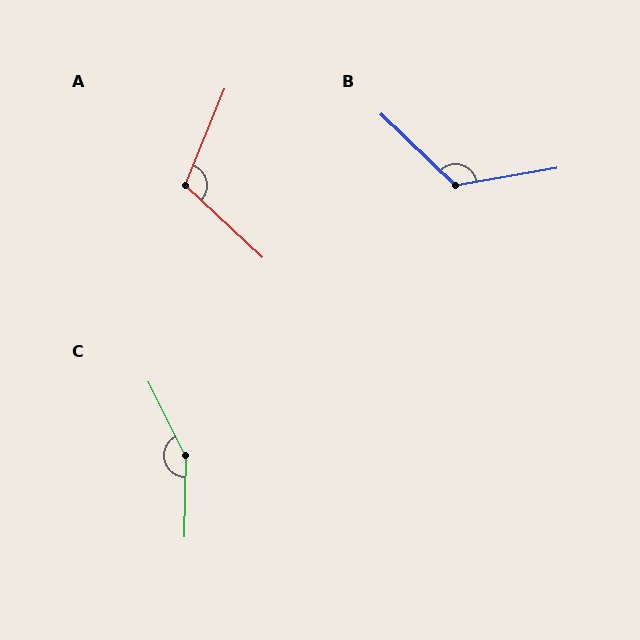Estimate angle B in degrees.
Approximately 127 degrees.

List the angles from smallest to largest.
A (111°), B (127°), C (153°).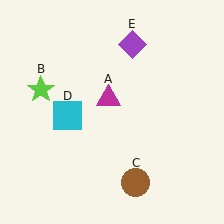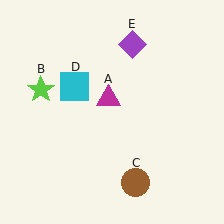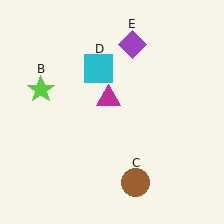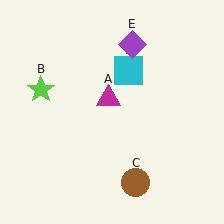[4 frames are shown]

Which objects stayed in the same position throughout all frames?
Magenta triangle (object A) and lime star (object B) and brown circle (object C) and purple diamond (object E) remained stationary.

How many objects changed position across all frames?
1 object changed position: cyan square (object D).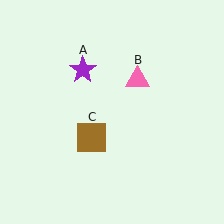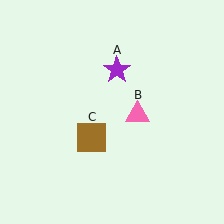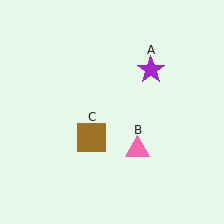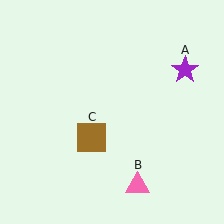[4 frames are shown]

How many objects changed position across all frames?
2 objects changed position: purple star (object A), pink triangle (object B).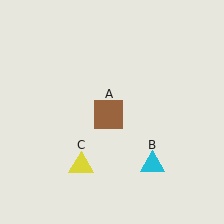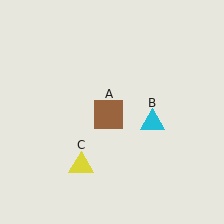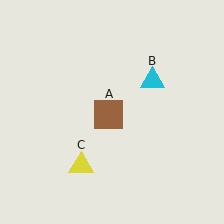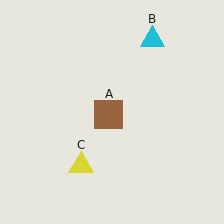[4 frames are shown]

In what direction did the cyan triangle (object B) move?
The cyan triangle (object B) moved up.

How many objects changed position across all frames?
1 object changed position: cyan triangle (object B).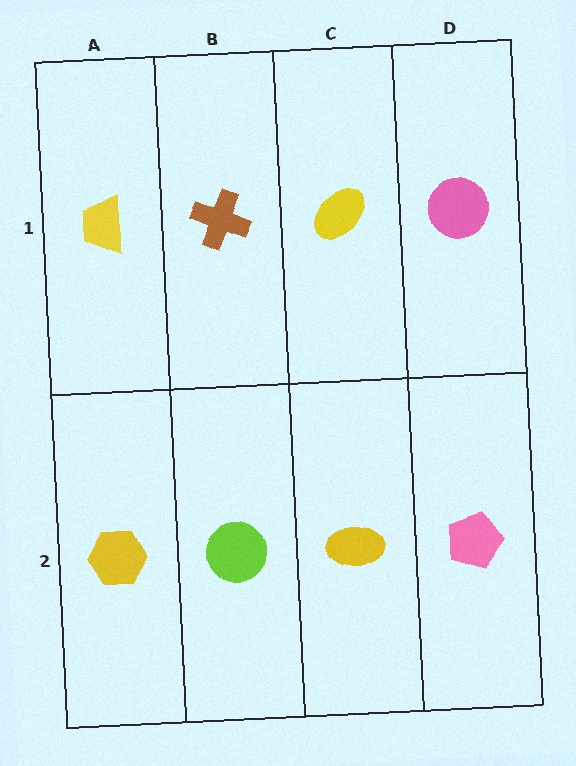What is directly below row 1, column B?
A lime circle.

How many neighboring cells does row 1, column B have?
3.